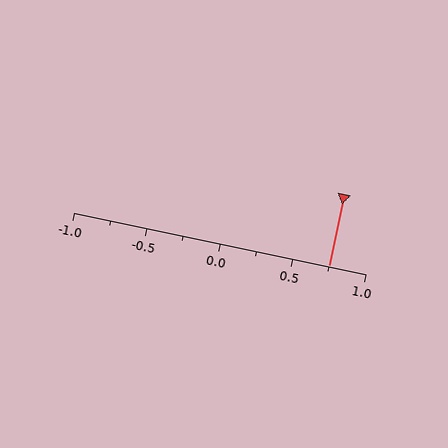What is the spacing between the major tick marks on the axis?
The major ticks are spaced 0.5 apart.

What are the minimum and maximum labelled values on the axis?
The axis runs from -1.0 to 1.0.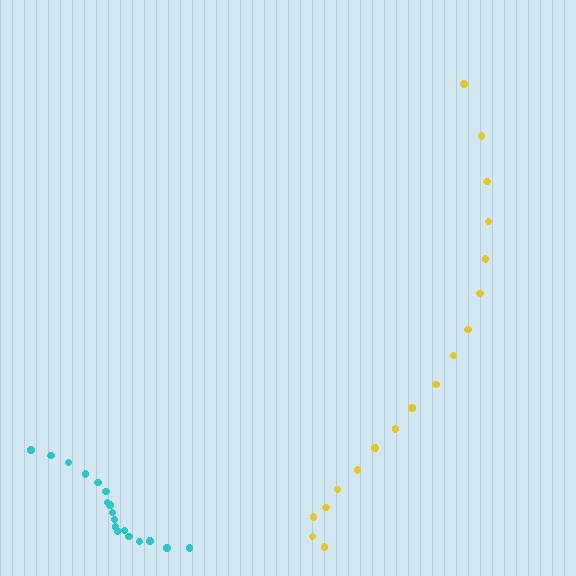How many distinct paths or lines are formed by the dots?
There are 2 distinct paths.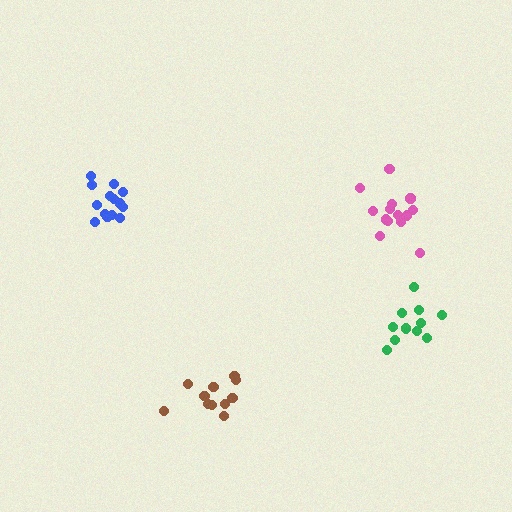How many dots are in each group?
Group 1: 11 dots, Group 2: 15 dots, Group 3: 11 dots, Group 4: 14 dots (51 total).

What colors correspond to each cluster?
The clusters are colored: brown, blue, green, pink.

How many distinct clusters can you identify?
There are 4 distinct clusters.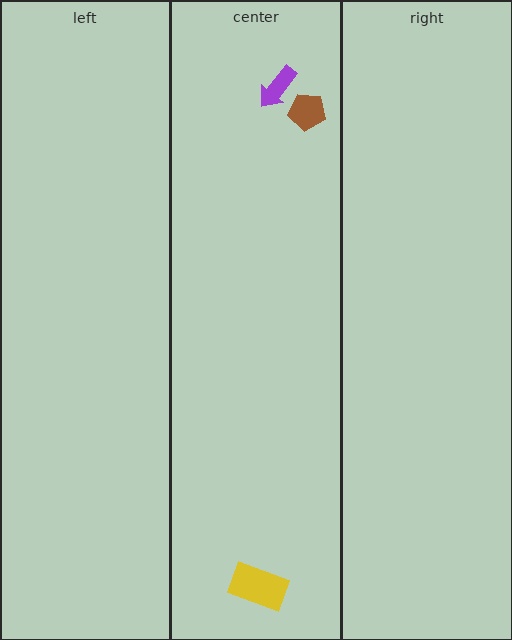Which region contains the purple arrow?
The center region.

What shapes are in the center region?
The brown pentagon, the purple arrow, the yellow rectangle.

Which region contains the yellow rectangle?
The center region.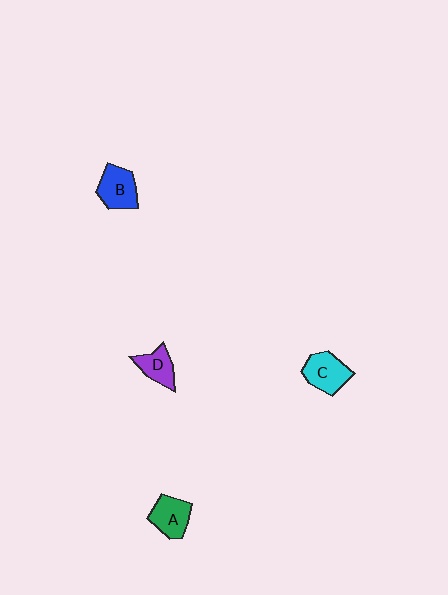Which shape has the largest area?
Shape B (blue).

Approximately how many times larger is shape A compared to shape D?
Approximately 1.2 times.